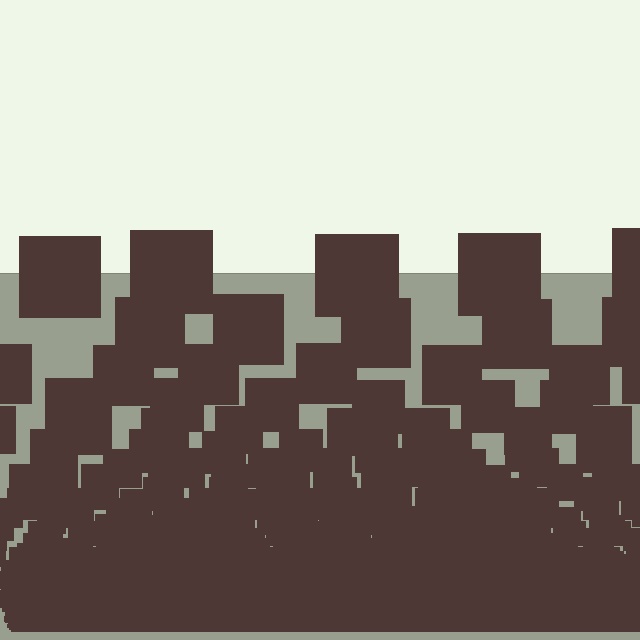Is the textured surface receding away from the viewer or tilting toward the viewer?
The surface appears to tilt toward the viewer. Texture elements get larger and sparser toward the top.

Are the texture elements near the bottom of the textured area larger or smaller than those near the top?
Smaller. The gradient is inverted — elements near the bottom are smaller and denser.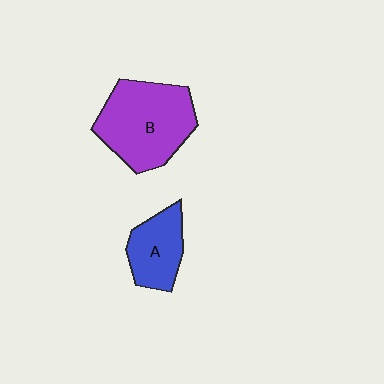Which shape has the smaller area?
Shape A (blue).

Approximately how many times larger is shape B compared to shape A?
Approximately 1.8 times.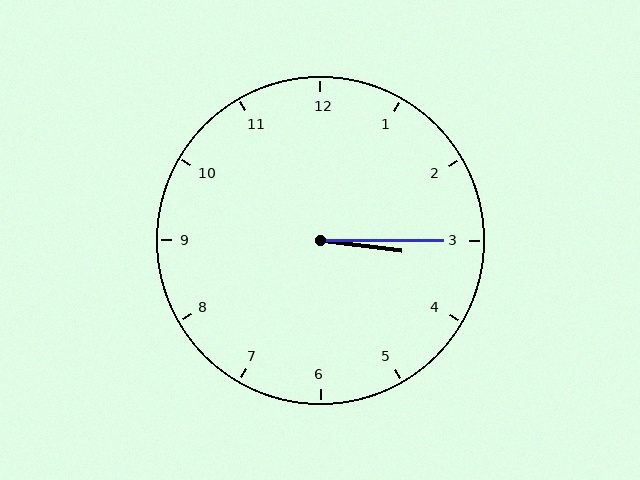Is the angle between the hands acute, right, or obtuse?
It is acute.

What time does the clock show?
3:15.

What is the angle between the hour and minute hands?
Approximately 8 degrees.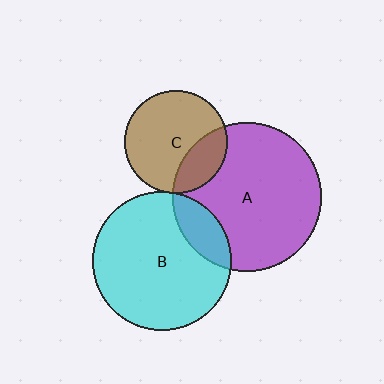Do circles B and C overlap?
Yes.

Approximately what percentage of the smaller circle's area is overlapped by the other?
Approximately 5%.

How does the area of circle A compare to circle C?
Approximately 2.1 times.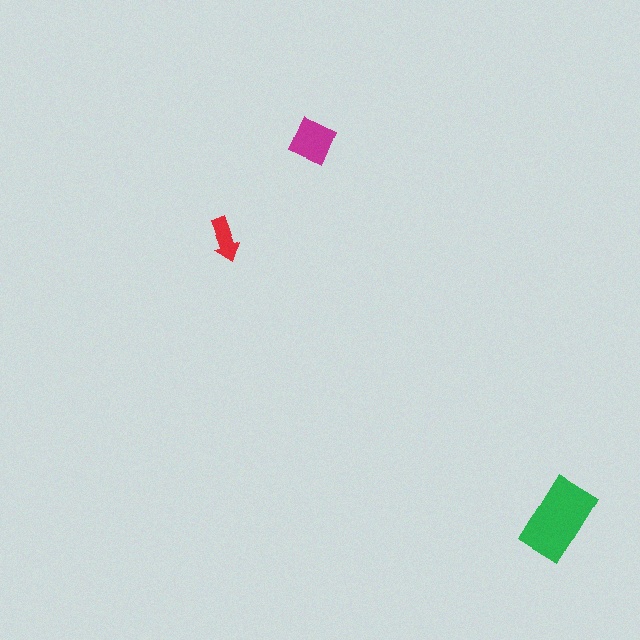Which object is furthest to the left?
The red arrow is leftmost.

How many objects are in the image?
There are 3 objects in the image.